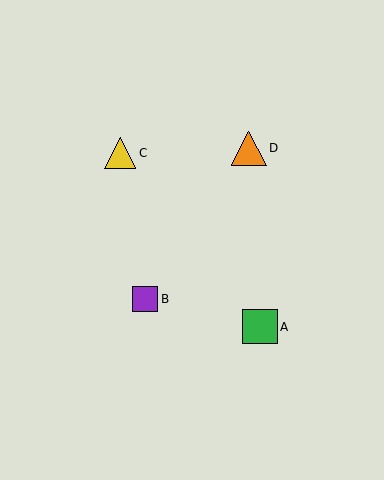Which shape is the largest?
The orange triangle (labeled D) is the largest.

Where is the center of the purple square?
The center of the purple square is at (145, 299).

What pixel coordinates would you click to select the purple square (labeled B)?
Click at (145, 299) to select the purple square B.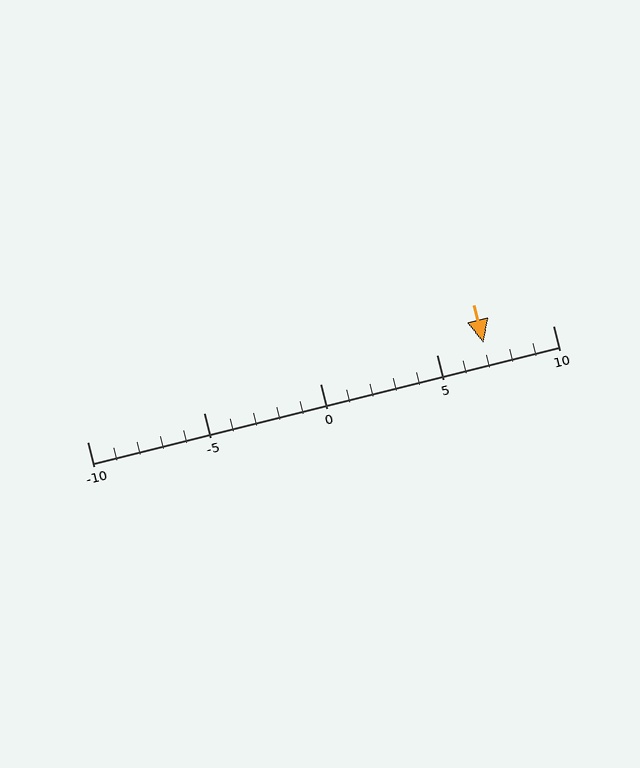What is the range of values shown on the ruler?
The ruler shows values from -10 to 10.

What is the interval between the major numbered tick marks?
The major tick marks are spaced 5 units apart.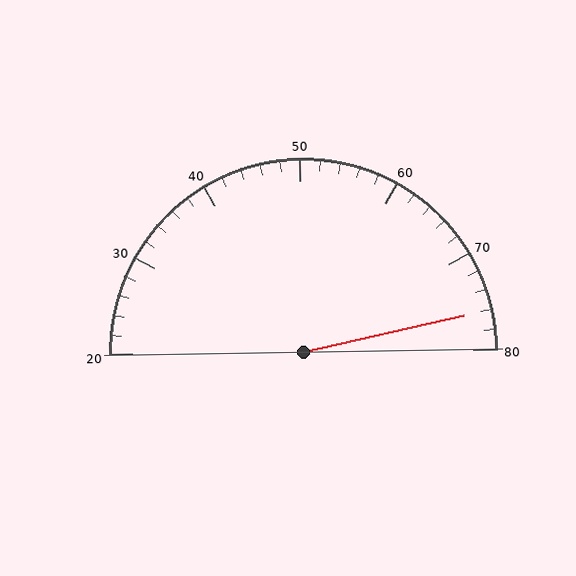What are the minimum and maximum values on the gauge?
The gauge ranges from 20 to 80.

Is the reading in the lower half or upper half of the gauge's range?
The reading is in the upper half of the range (20 to 80).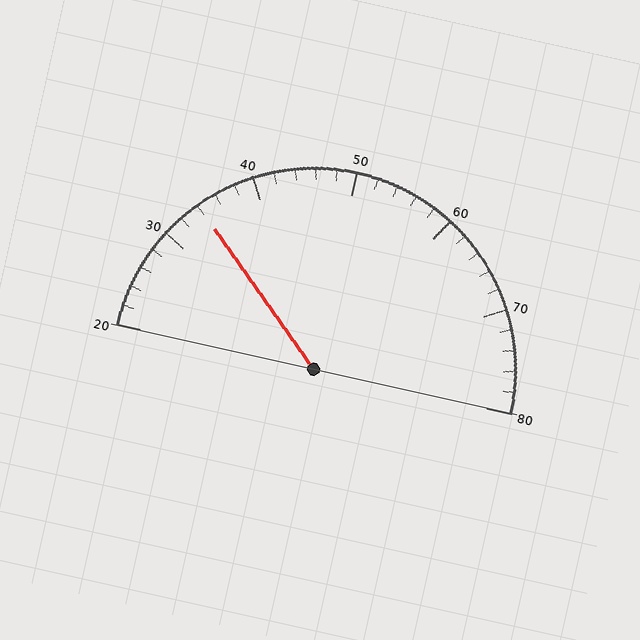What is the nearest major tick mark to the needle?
The nearest major tick mark is 30.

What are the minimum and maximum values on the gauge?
The gauge ranges from 20 to 80.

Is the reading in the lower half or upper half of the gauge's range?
The reading is in the lower half of the range (20 to 80).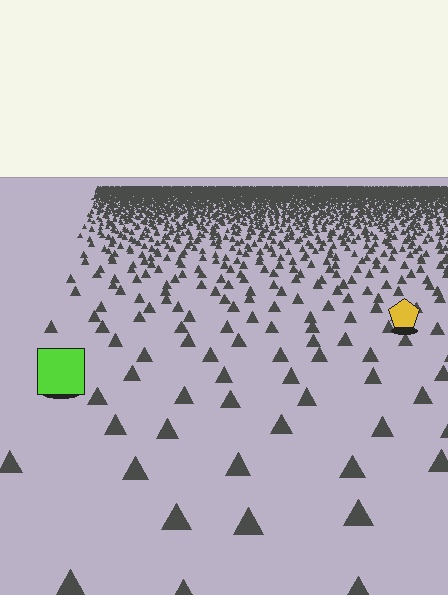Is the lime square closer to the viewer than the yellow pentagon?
Yes. The lime square is closer — you can tell from the texture gradient: the ground texture is coarser near it.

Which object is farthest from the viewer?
The yellow pentagon is farthest from the viewer. It appears smaller and the ground texture around it is denser.